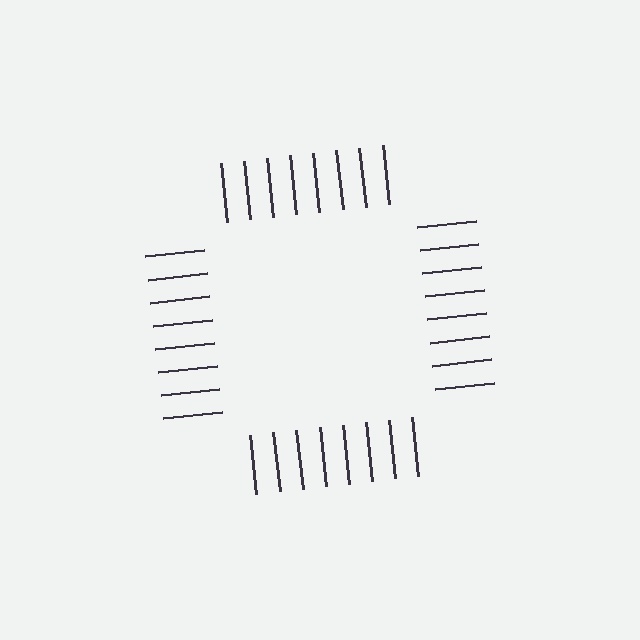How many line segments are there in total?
32 — 8 along each of the 4 edges.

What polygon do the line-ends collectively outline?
An illusory square — the line segments terminate on its edges but no continuous stroke is drawn.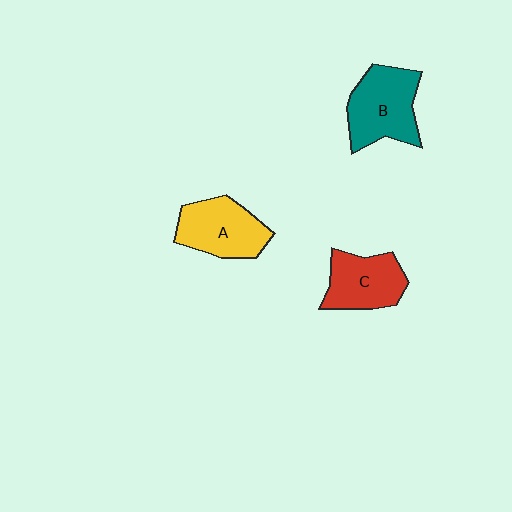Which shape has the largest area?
Shape B (teal).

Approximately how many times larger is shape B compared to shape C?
Approximately 1.2 times.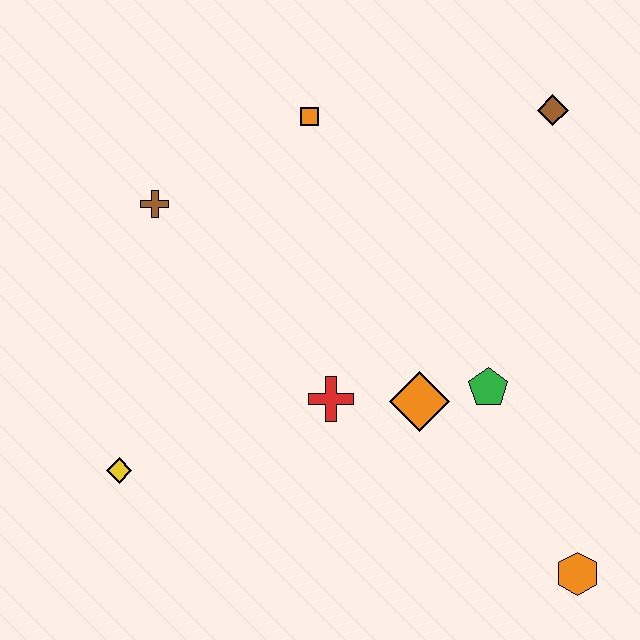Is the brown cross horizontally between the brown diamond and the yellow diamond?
Yes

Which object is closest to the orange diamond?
The green pentagon is closest to the orange diamond.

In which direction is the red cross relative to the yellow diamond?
The red cross is to the right of the yellow diamond.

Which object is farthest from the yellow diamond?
The brown diamond is farthest from the yellow diamond.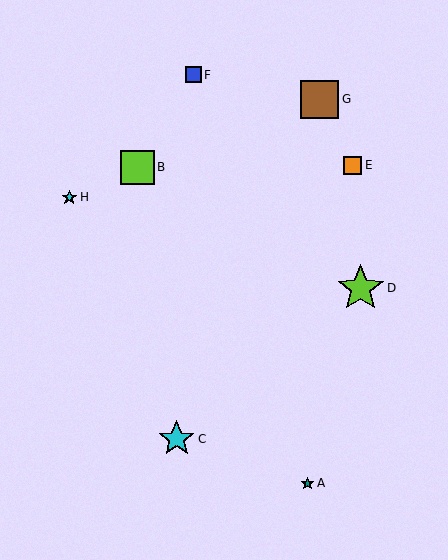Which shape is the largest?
The lime star (labeled D) is the largest.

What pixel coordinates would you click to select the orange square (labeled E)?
Click at (352, 165) to select the orange square E.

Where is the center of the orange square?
The center of the orange square is at (352, 165).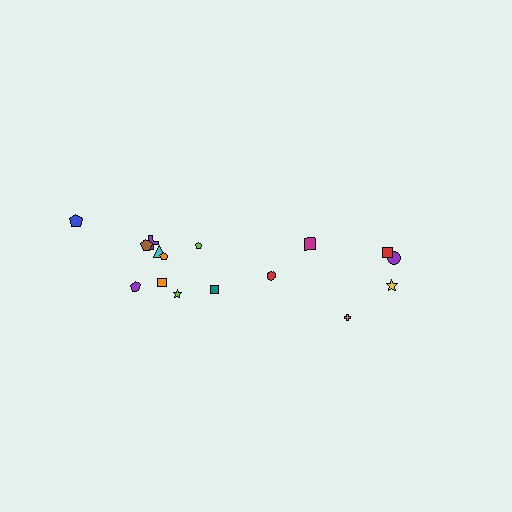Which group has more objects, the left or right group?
The left group.